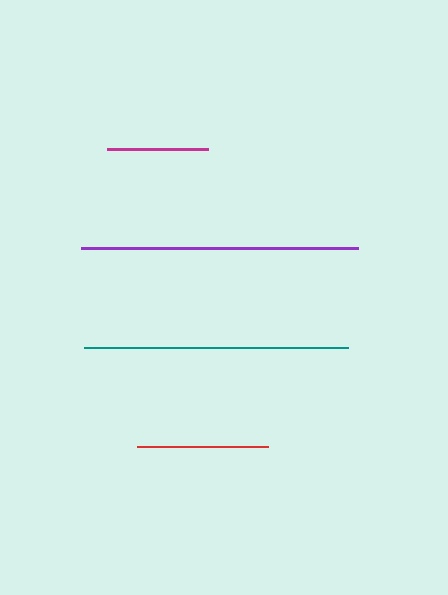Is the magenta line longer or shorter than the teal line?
The teal line is longer than the magenta line.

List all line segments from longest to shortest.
From longest to shortest: purple, teal, red, magenta.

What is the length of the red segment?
The red segment is approximately 130 pixels long.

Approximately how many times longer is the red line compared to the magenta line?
The red line is approximately 1.3 times the length of the magenta line.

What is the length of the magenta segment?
The magenta segment is approximately 101 pixels long.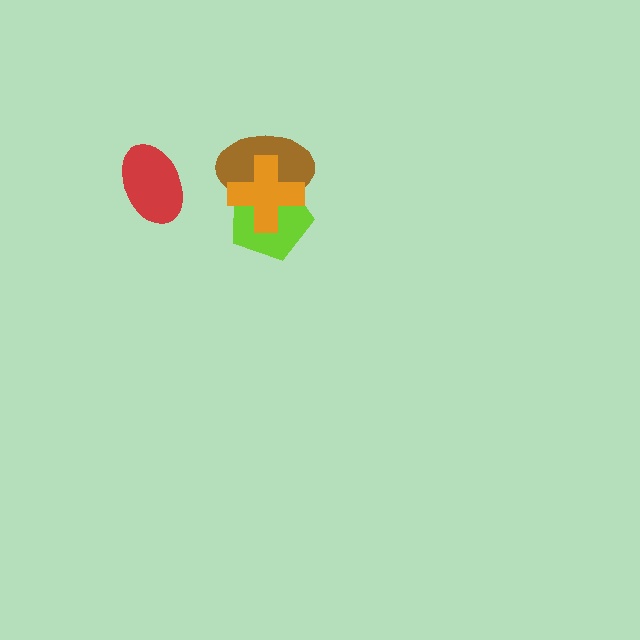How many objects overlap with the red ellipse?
0 objects overlap with the red ellipse.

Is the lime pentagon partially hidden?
Yes, it is partially covered by another shape.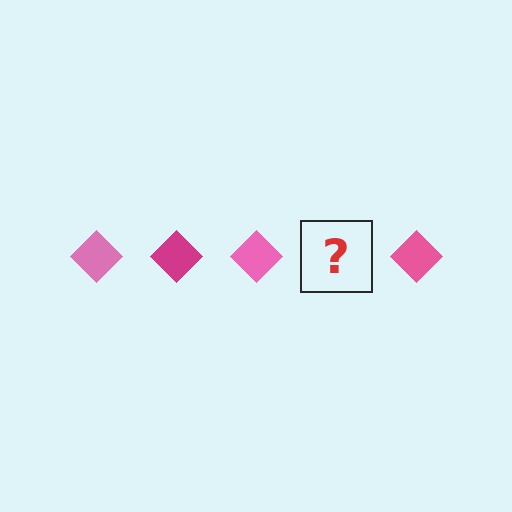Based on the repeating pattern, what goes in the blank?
The blank should be a magenta diamond.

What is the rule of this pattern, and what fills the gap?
The rule is that the pattern cycles through pink, magenta diamonds. The gap should be filled with a magenta diamond.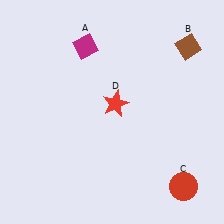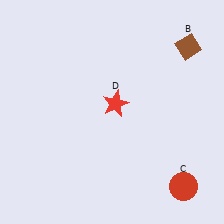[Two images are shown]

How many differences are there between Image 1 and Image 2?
There is 1 difference between the two images.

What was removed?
The magenta diamond (A) was removed in Image 2.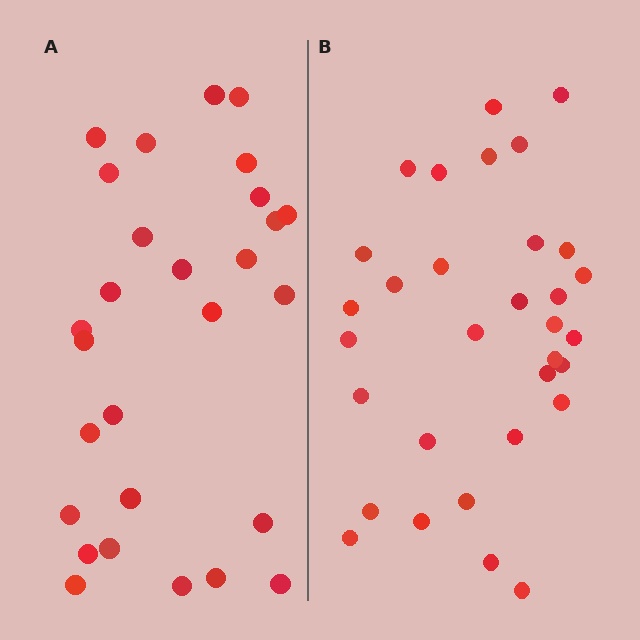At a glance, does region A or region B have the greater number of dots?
Region B (the right region) has more dots.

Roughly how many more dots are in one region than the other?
Region B has about 4 more dots than region A.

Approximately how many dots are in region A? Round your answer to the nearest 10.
About 30 dots. (The exact count is 28, which rounds to 30.)